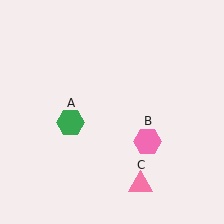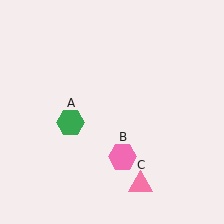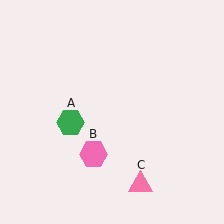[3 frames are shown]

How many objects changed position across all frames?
1 object changed position: pink hexagon (object B).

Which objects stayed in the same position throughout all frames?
Green hexagon (object A) and pink triangle (object C) remained stationary.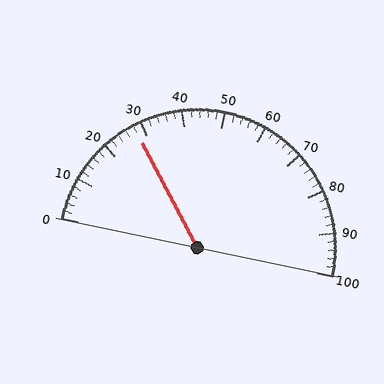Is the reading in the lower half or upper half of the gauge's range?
The reading is in the lower half of the range (0 to 100).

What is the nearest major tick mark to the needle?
The nearest major tick mark is 30.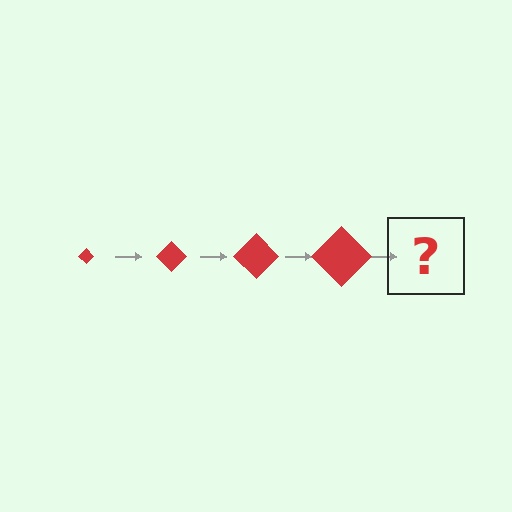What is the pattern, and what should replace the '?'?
The pattern is that the diamond gets progressively larger each step. The '?' should be a red diamond, larger than the previous one.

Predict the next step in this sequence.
The next step is a red diamond, larger than the previous one.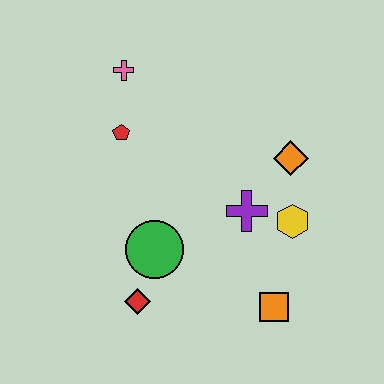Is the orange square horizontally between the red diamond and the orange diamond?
Yes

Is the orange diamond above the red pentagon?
No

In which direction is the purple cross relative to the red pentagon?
The purple cross is to the right of the red pentagon.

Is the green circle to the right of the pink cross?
Yes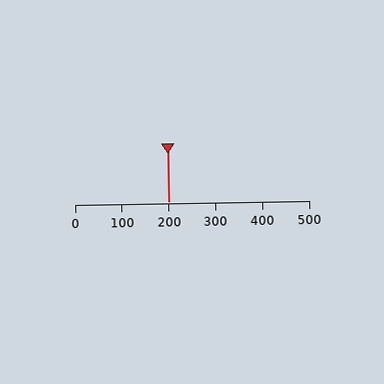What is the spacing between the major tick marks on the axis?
The major ticks are spaced 100 apart.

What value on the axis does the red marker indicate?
The marker indicates approximately 200.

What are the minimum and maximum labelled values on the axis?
The axis runs from 0 to 500.